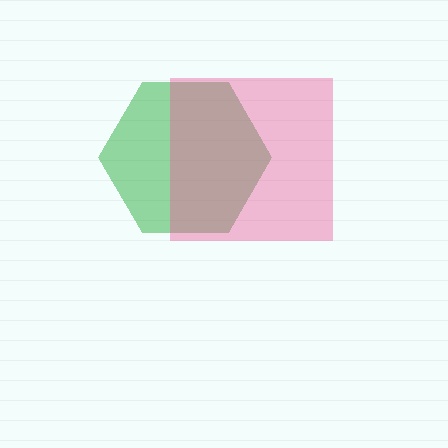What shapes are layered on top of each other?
The layered shapes are: a green hexagon, a pink square.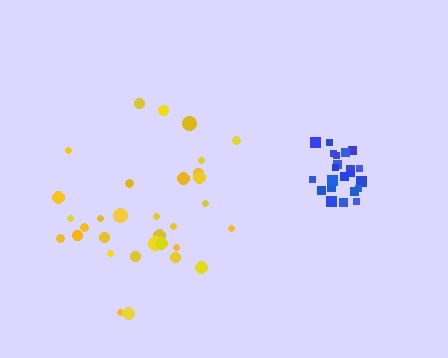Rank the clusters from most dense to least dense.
blue, yellow.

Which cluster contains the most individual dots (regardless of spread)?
Yellow (32).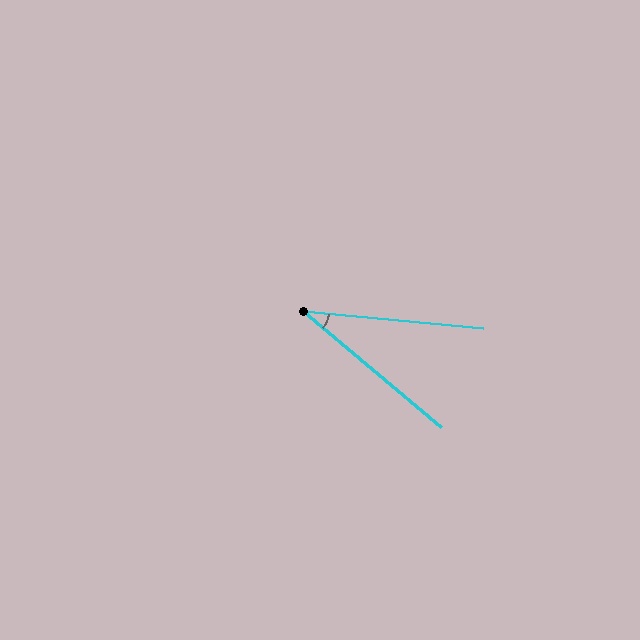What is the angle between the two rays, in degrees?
Approximately 35 degrees.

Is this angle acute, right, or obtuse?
It is acute.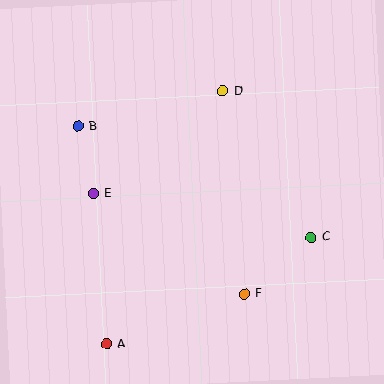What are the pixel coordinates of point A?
Point A is at (106, 344).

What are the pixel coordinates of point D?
Point D is at (223, 91).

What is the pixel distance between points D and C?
The distance between D and C is 171 pixels.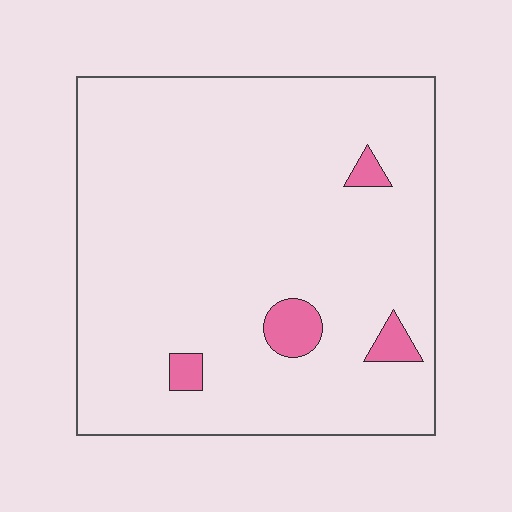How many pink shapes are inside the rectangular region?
4.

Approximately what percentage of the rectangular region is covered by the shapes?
Approximately 5%.